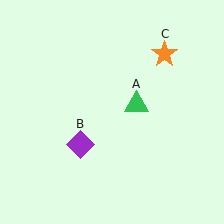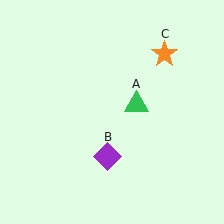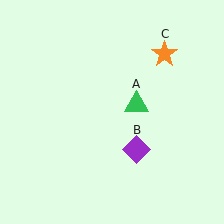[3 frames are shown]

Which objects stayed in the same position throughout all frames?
Green triangle (object A) and orange star (object C) remained stationary.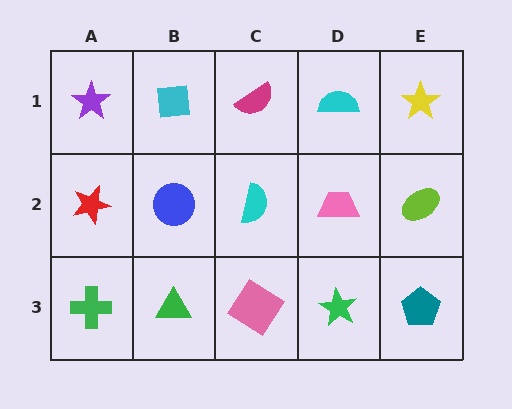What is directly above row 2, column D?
A cyan semicircle.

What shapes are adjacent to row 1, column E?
A lime ellipse (row 2, column E), a cyan semicircle (row 1, column D).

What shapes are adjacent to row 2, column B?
A cyan square (row 1, column B), a green triangle (row 3, column B), a red star (row 2, column A), a cyan semicircle (row 2, column C).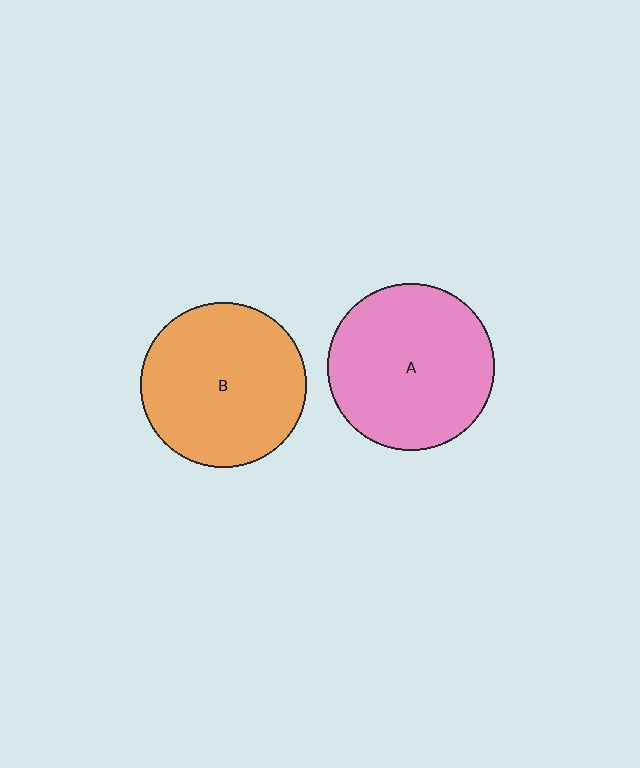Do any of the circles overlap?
No, none of the circles overlap.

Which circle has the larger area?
Circle A (pink).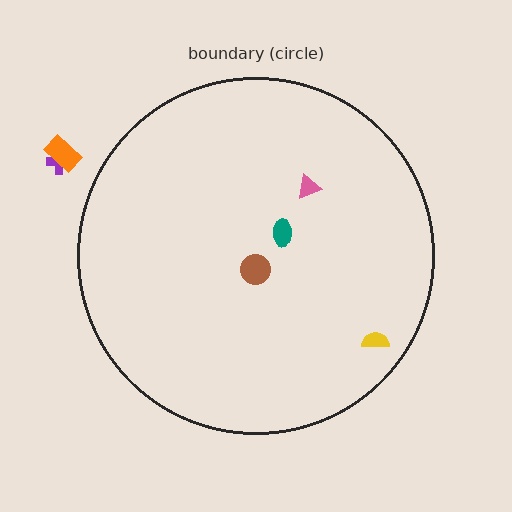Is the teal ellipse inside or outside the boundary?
Inside.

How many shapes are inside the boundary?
4 inside, 2 outside.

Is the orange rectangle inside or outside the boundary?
Outside.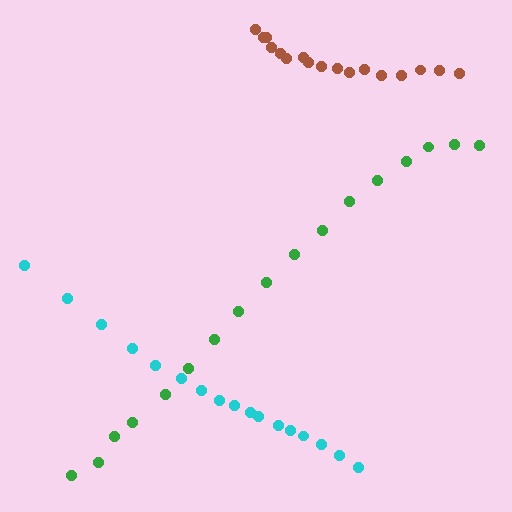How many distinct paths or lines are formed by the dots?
There are 3 distinct paths.